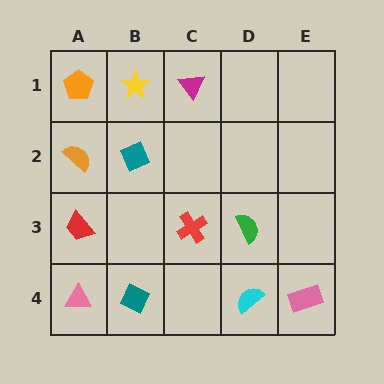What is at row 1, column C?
A magenta triangle.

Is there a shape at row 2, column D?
No, that cell is empty.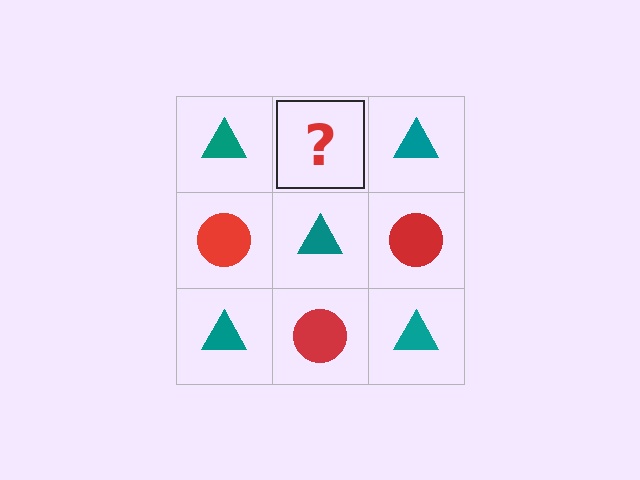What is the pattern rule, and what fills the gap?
The rule is that it alternates teal triangle and red circle in a checkerboard pattern. The gap should be filled with a red circle.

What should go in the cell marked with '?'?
The missing cell should contain a red circle.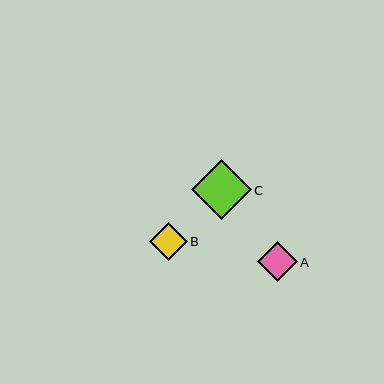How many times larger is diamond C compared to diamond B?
Diamond C is approximately 1.6 times the size of diamond B.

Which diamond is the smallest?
Diamond B is the smallest with a size of approximately 38 pixels.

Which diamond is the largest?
Diamond C is the largest with a size of approximately 60 pixels.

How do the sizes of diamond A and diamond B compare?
Diamond A and diamond B are approximately the same size.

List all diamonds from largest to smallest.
From largest to smallest: C, A, B.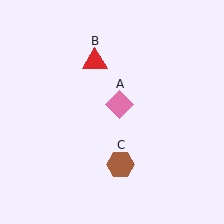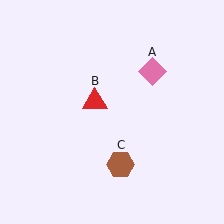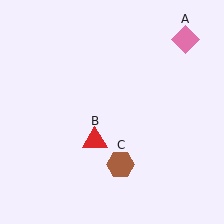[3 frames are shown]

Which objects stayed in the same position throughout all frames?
Brown hexagon (object C) remained stationary.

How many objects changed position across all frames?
2 objects changed position: pink diamond (object A), red triangle (object B).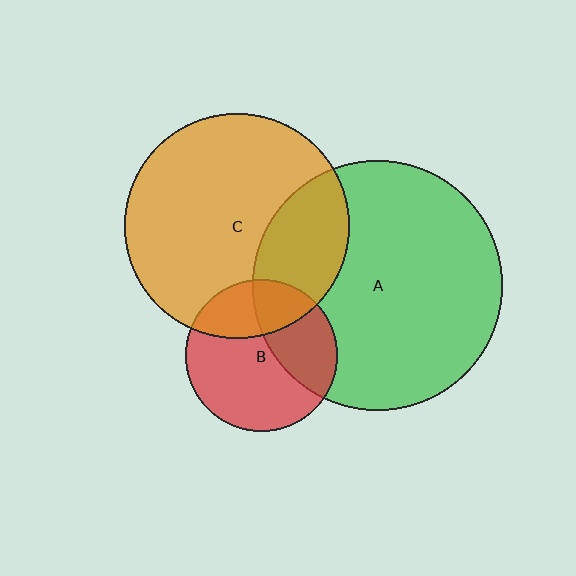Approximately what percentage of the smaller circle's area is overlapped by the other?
Approximately 35%.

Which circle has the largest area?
Circle A (green).